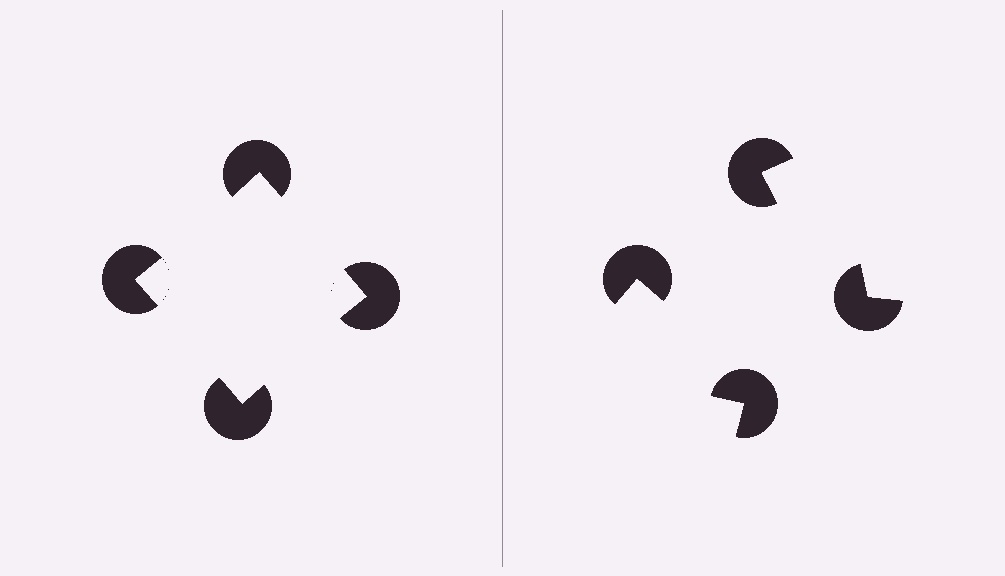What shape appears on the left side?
An illusory square.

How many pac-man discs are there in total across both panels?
8 — 4 on each side.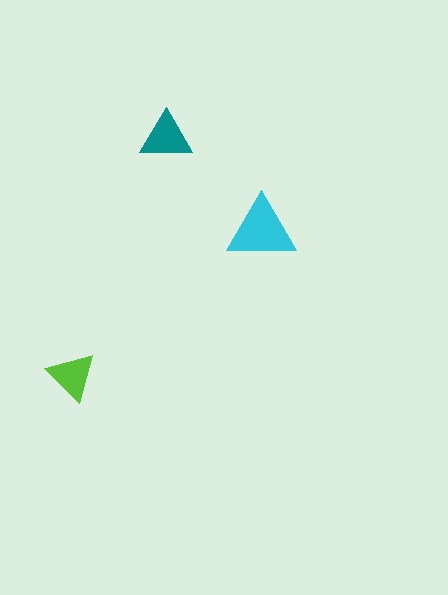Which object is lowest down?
The lime triangle is bottommost.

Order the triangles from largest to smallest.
the cyan one, the teal one, the lime one.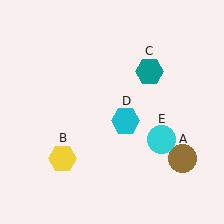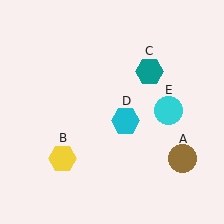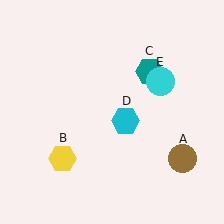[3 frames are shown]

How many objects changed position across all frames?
1 object changed position: cyan circle (object E).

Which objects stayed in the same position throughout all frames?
Brown circle (object A) and yellow hexagon (object B) and teal hexagon (object C) and cyan hexagon (object D) remained stationary.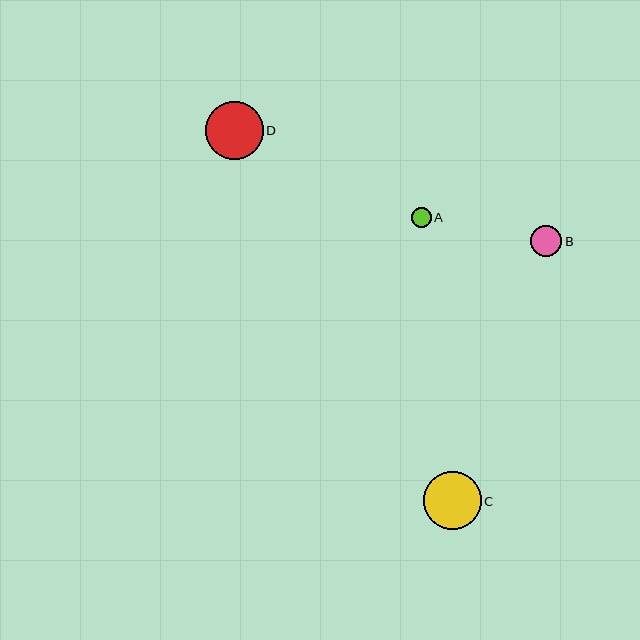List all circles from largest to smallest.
From largest to smallest: D, C, B, A.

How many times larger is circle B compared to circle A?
Circle B is approximately 1.6 times the size of circle A.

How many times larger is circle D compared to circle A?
Circle D is approximately 2.9 times the size of circle A.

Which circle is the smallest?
Circle A is the smallest with a size of approximately 20 pixels.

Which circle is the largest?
Circle D is the largest with a size of approximately 58 pixels.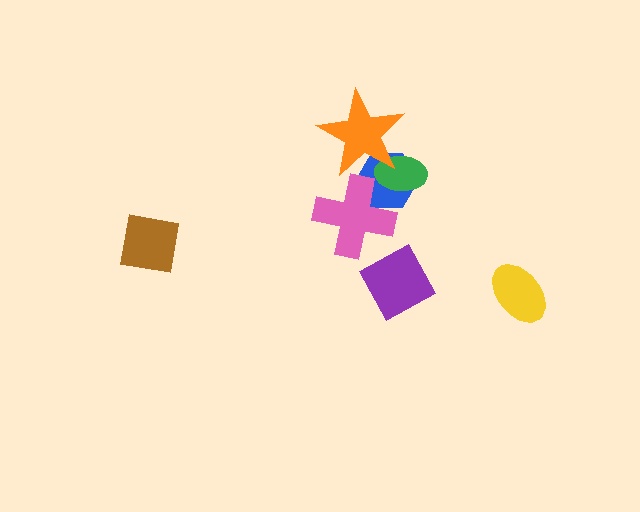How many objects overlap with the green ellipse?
2 objects overlap with the green ellipse.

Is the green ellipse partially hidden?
Yes, it is partially covered by another shape.